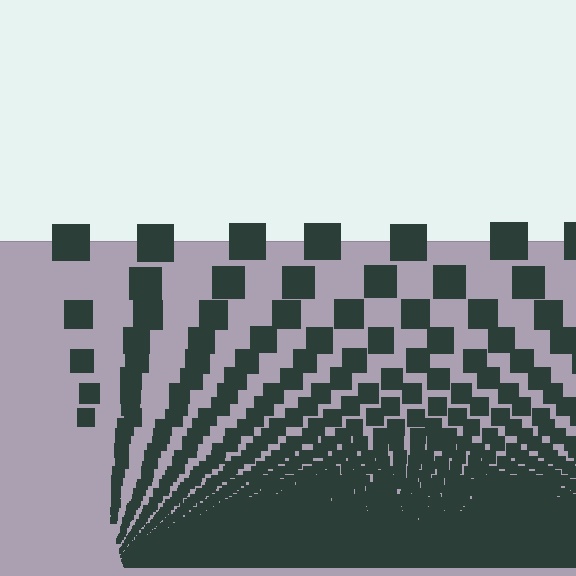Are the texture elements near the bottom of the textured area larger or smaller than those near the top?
Smaller. The gradient is inverted — elements near the bottom are smaller and denser.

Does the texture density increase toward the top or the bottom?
Density increases toward the bottom.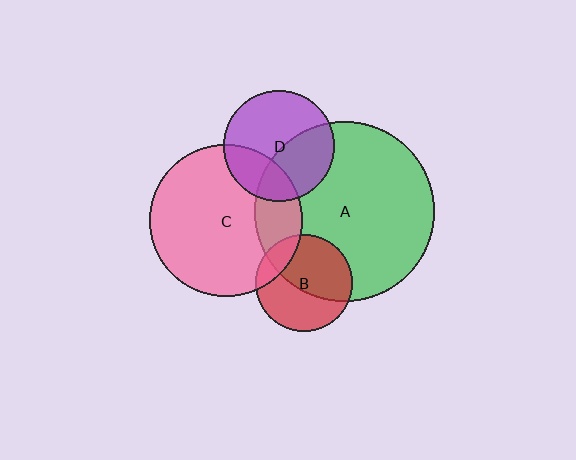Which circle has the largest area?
Circle A (green).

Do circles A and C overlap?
Yes.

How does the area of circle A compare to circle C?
Approximately 1.4 times.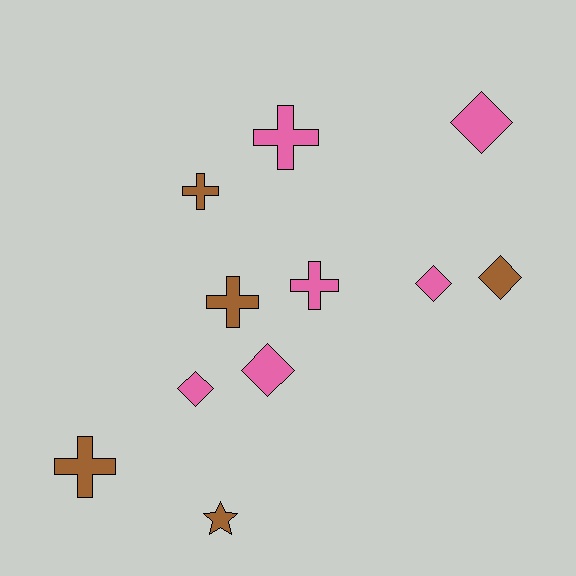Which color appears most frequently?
Pink, with 6 objects.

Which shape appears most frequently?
Diamond, with 5 objects.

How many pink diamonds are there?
There are 4 pink diamonds.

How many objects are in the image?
There are 11 objects.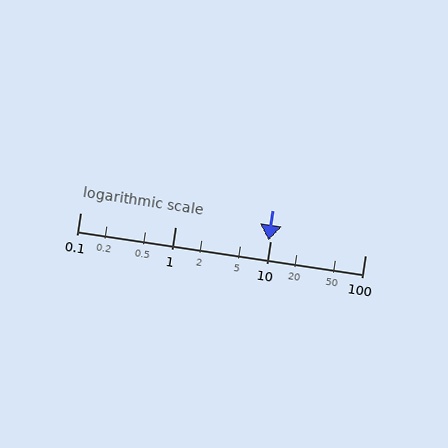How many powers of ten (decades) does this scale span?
The scale spans 3 decades, from 0.1 to 100.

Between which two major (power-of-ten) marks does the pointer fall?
The pointer is between 1 and 10.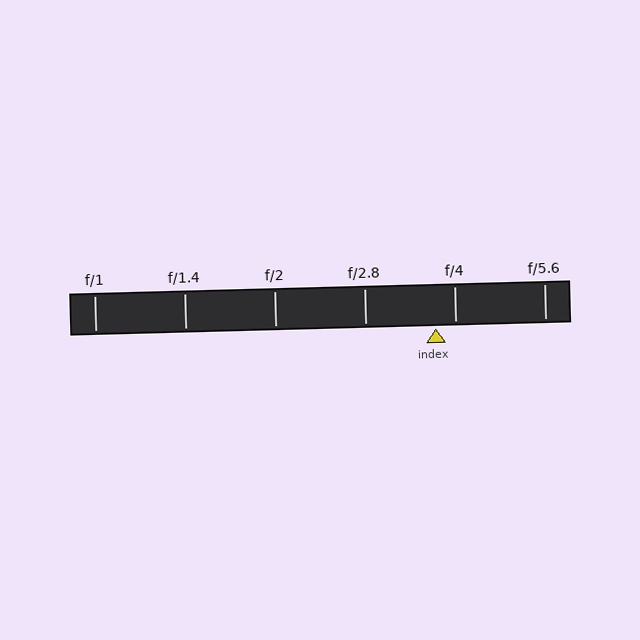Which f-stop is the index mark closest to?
The index mark is closest to f/4.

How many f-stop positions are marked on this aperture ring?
There are 6 f-stop positions marked.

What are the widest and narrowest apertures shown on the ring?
The widest aperture shown is f/1 and the narrowest is f/5.6.